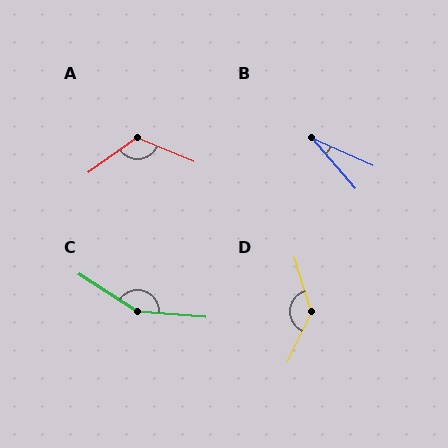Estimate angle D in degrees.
Approximately 137 degrees.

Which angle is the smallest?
B, at approximately 25 degrees.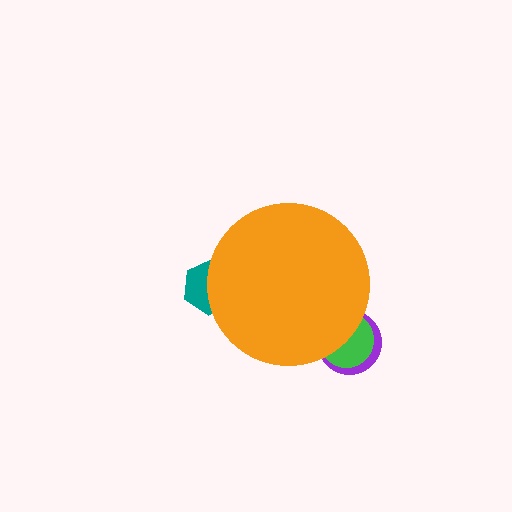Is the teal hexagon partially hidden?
Yes, the teal hexagon is partially hidden behind the orange circle.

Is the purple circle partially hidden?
Yes, the purple circle is partially hidden behind the orange circle.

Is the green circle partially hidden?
Yes, the green circle is partially hidden behind the orange circle.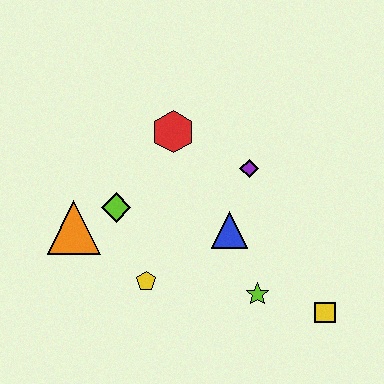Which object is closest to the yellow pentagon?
The lime diamond is closest to the yellow pentagon.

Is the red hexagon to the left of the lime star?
Yes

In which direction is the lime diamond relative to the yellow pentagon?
The lime diamond is above the yellow pentagon.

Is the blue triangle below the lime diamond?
Yes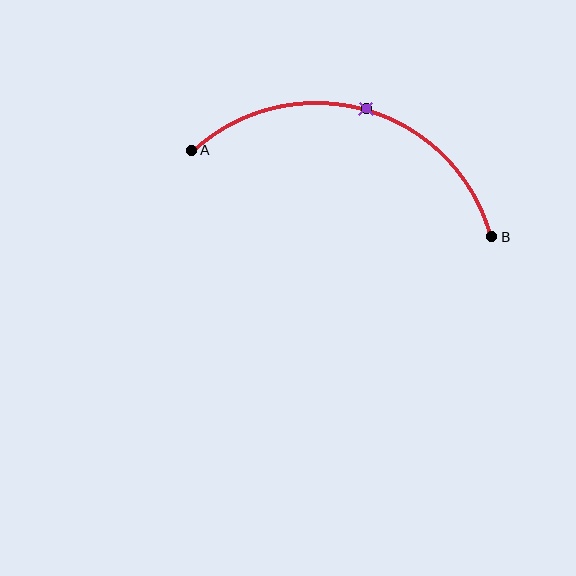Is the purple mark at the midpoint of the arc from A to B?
Yes. The purple mark lies on the arc at equal arc-length from both A and B — it is the arc midpoint.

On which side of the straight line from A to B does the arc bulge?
The arc bulges above the straight line connecting A and B.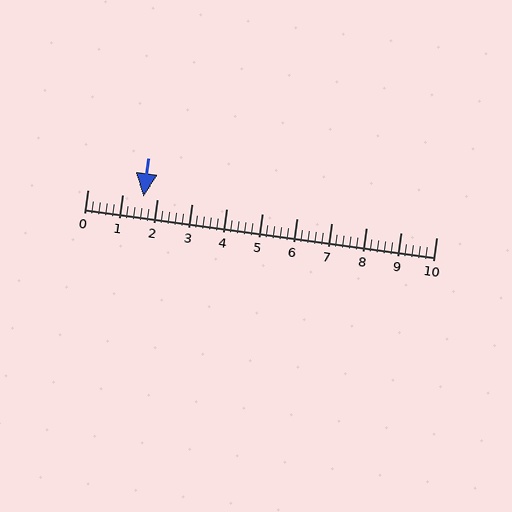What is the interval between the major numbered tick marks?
The major tick marks are spaced 1 units apart.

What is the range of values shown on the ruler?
The ruler shows values from 0 to 10.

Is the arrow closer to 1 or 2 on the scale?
The arrow is closer to 2.